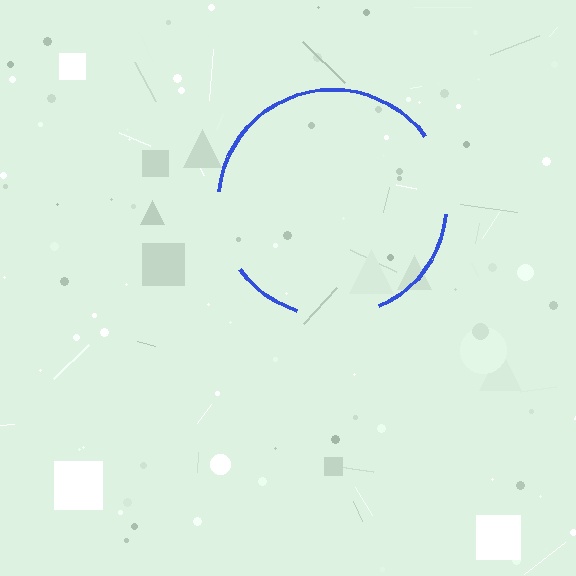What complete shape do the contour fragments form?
The contour fragments form a circle.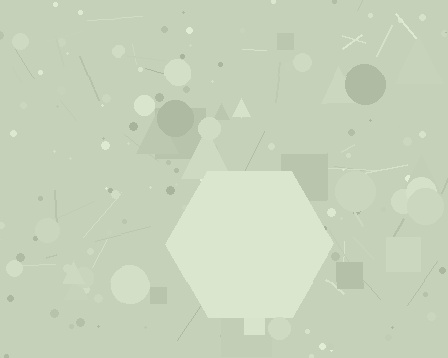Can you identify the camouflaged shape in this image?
The camouflaged shape is a hexagon.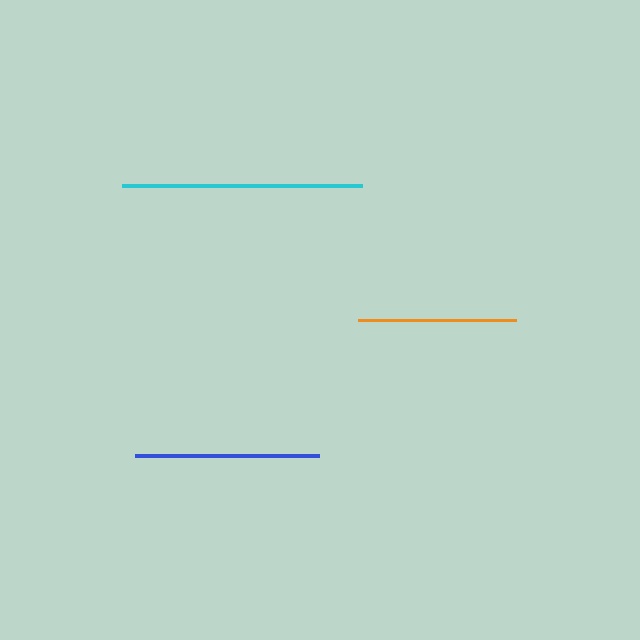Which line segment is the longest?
The cyan line is the longest at approximately 240 pixels.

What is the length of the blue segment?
The blue segment is approximately 184 pixels long.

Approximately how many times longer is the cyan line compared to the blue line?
The cyan line is approximately 1.3 times the length of the blue line.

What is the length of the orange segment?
The orange segment is approximately 159 pixels long.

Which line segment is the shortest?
The orange line is the shortest at approximately 159 pixels.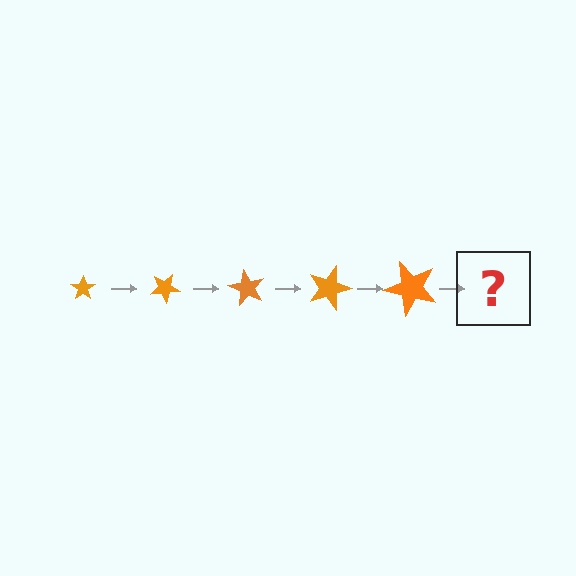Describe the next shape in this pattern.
It should be a star, larger than the previous one and rotated 150 degrees from the start.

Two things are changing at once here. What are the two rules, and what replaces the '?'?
The two rules are that the star grows larger each step and it rotates 30 degrees each step. The '?' should be a star, larger than the previous one and rotated 150 degrees from the start.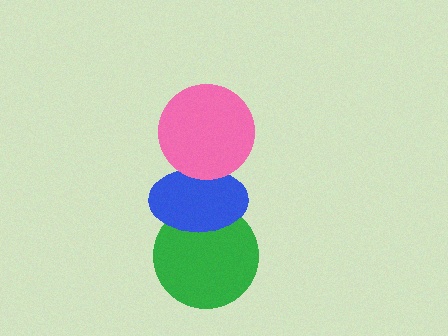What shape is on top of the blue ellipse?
The pink circle is on top of the blue ellipse.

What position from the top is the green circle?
The green circle is 3rd from the top.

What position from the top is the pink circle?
The pink circle is 1st from the top.